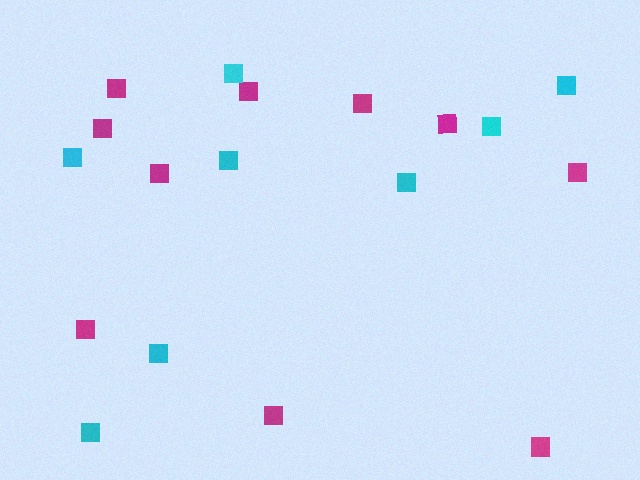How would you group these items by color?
There are 2 groups: one group of magenta squares (10) and one group of cyan squares (8).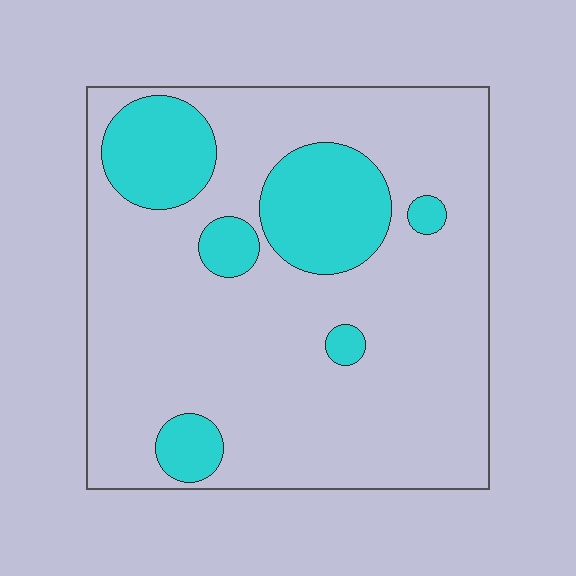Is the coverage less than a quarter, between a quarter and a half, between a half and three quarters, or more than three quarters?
Less than a quarter.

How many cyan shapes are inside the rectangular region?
6.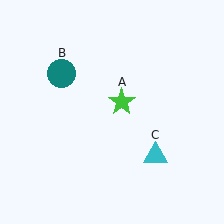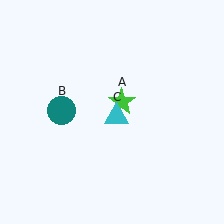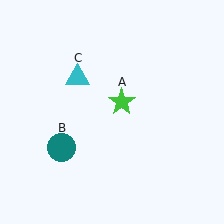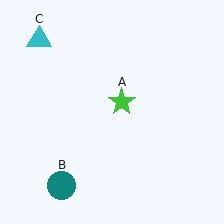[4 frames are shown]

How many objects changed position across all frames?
2 objects changed position: teal circle (object B), cyan triangle (object C).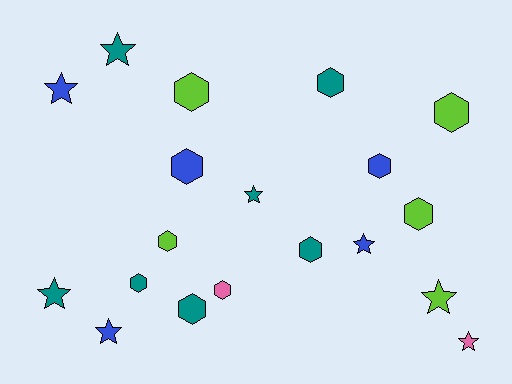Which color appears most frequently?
Teal, with 7 objects.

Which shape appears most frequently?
Hexagon, with 11 objects.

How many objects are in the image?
There are 19 objects.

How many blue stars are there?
There are 3 blue stars.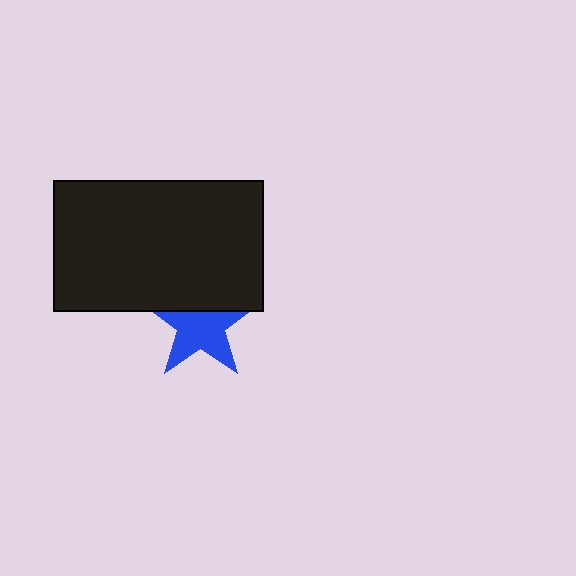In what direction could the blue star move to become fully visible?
The blue star could move down. That would shift it out from behind the black rectangle entirely.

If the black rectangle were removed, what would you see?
You would see the complete blue star.